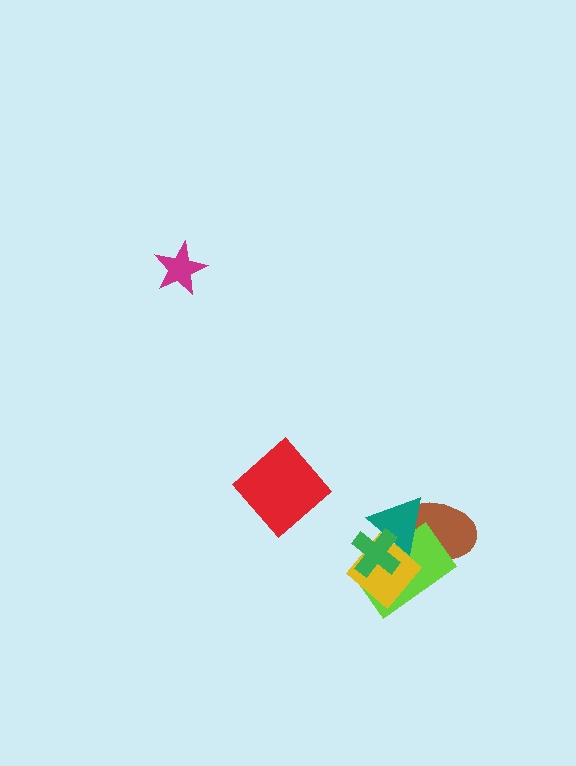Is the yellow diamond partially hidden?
Yes, it is partially covered by another shape.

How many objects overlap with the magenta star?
0 objects overlap with the magenta star.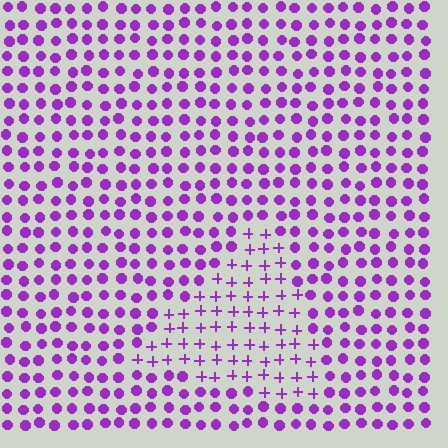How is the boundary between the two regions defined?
The boundary is defined by a change in element shape: plus signs inside vs. circles outside. All elements share the same color and spacing.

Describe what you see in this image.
The image is filled with small purple elements arranged in a uniform grid. A triangle-shaped region contains plus signs, while the surrounding area contains circles. The boundary is defined purely by the change in element shape.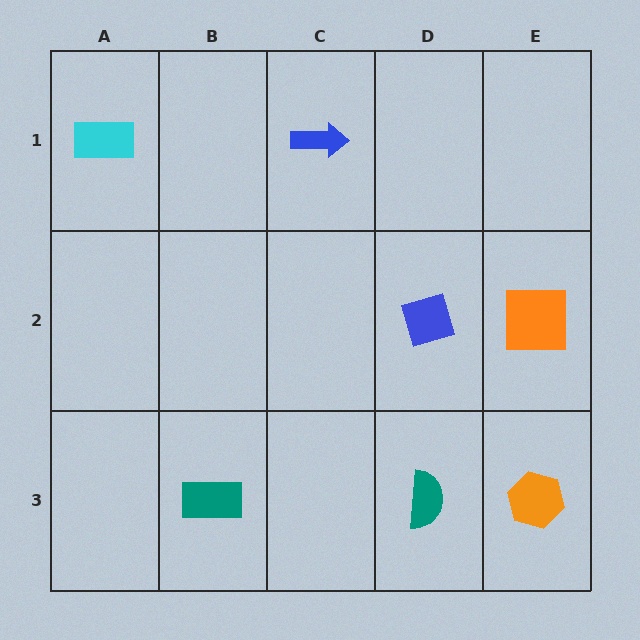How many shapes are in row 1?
2 shapes.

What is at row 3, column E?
An orange hexagon.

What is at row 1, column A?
A cyan rectangle.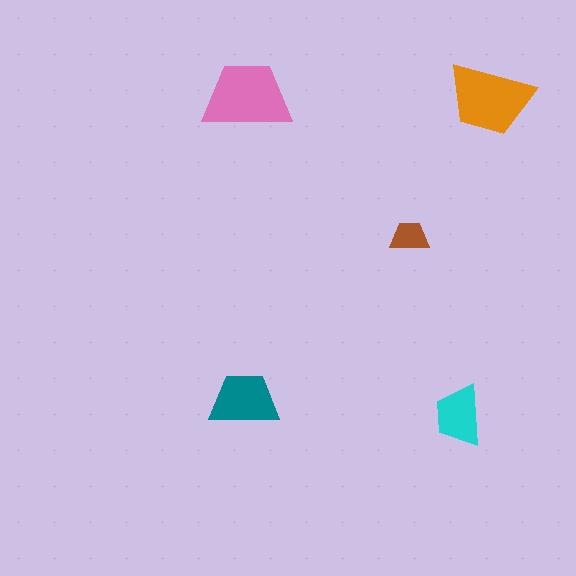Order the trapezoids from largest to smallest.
the pink one, the orange one, the teal one, the cyan one, the brown one.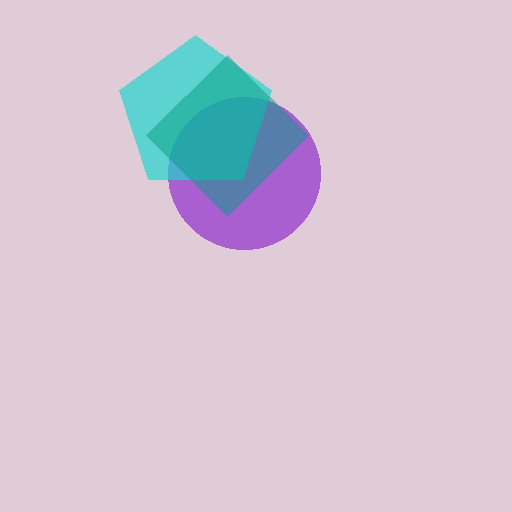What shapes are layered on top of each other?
The layered shapes are: a purple circle, a cyan pentagon, a teal diamond.